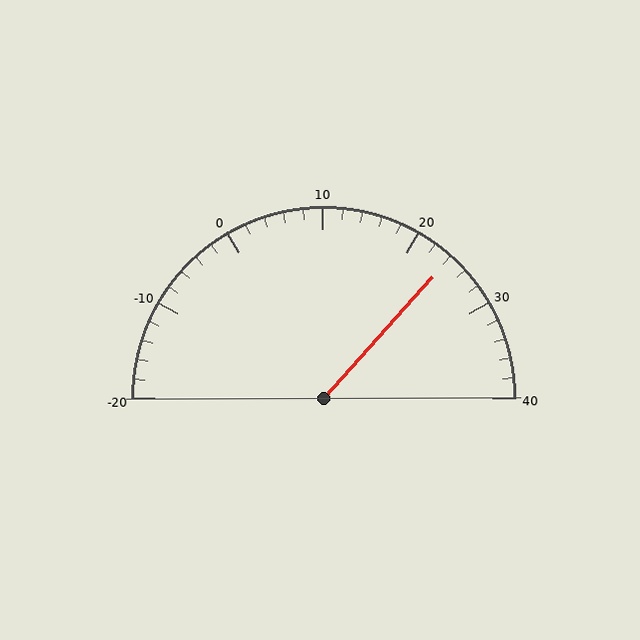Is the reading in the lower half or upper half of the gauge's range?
The reading is in the upper half of the range (-20 to 40).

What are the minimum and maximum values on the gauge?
The gauge ranges from -20 to 40.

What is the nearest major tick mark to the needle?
The nearest major tick mark is 20.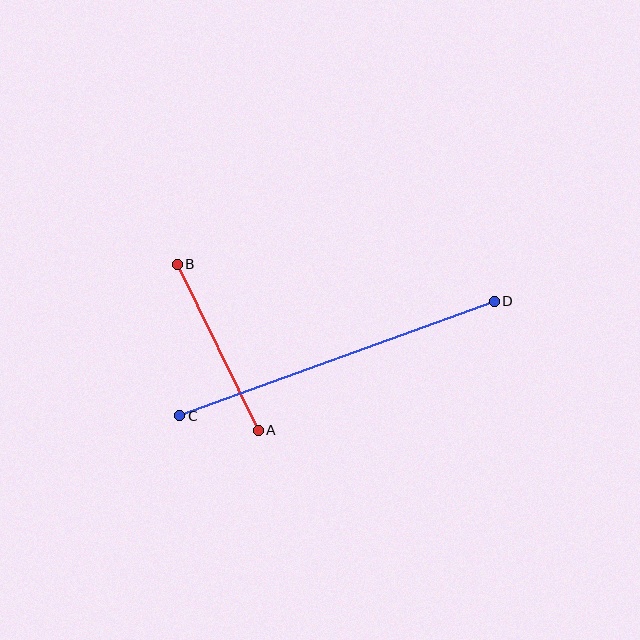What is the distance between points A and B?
The distance is approximately 184 pixels.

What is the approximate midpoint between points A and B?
The midpoint is at approximately (218, 347) pixels.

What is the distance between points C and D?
The distance is approximately 335 pixels.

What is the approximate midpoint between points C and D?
The midpoint is at approximately (337, 358) pixels.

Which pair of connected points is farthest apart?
Points C and D are farthest apart.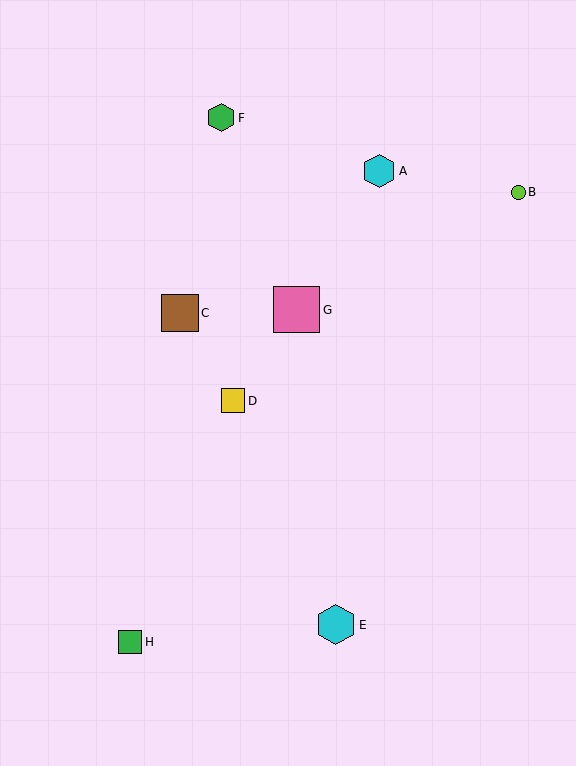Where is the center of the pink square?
The center of the pink square is at (297, 310).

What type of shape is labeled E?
Shape E is a cyan hexagon.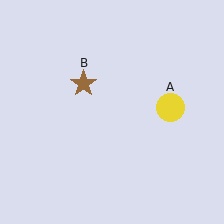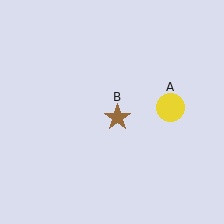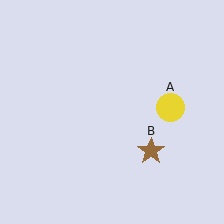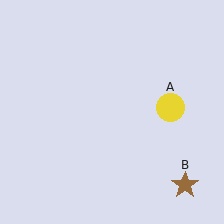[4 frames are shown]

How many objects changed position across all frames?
1 object changed position: brown star (object B).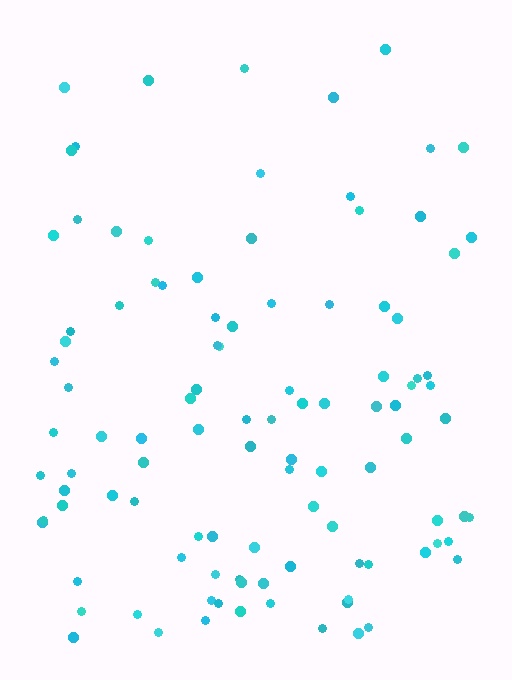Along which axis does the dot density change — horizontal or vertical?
Vertical.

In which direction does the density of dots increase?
From top to bottom, with the bottom side densest.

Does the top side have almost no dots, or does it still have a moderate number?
Still a moderate number, just noticeably fewer than the bottom.